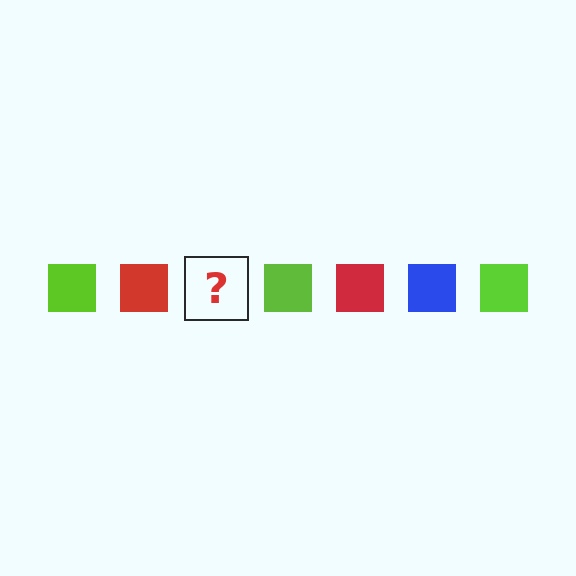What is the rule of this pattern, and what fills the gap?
The rule is that the pattern cycles through lime, red, blue squares. The gap should be filled with a blue square.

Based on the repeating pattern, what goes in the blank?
The blank should be a blue square.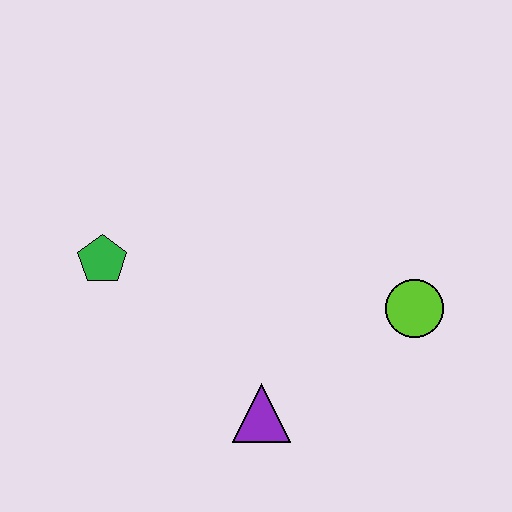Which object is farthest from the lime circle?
The green pentagon is farthest from the lime circle.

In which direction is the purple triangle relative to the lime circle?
The purple triangle is to the left of the lime circle.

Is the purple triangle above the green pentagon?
No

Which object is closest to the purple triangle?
The lime circle is closest to the purple triangle.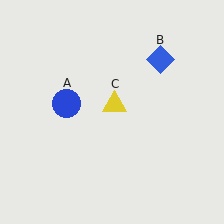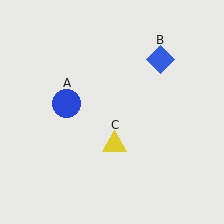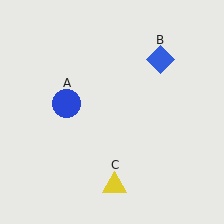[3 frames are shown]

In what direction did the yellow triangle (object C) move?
The yellow triangle (object C) moved down.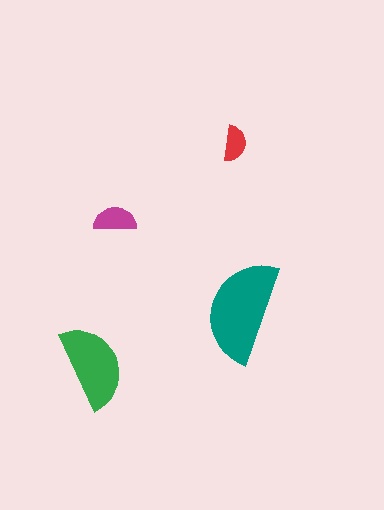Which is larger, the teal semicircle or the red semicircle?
The teal one.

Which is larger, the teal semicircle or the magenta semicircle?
The teal one.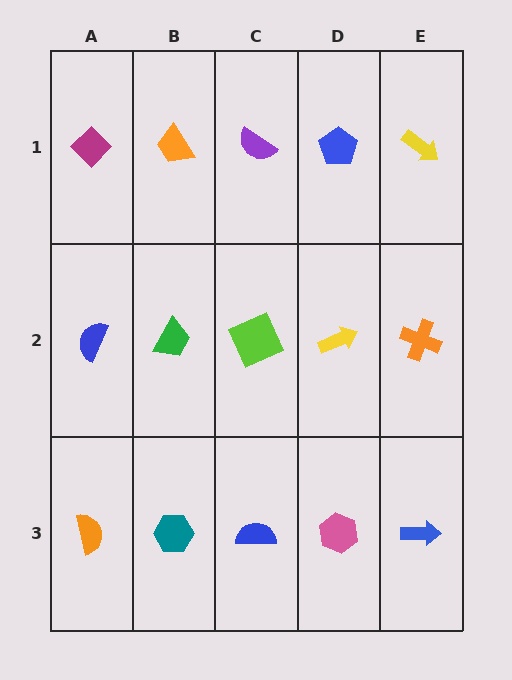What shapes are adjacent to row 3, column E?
An orange cross (row 2, column E), a pink hexagon (row 3, column D).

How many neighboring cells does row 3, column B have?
3.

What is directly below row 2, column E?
A blue arrow.